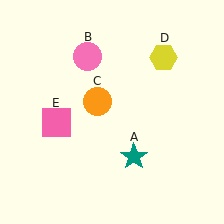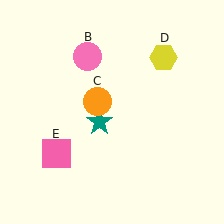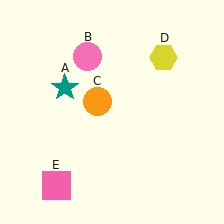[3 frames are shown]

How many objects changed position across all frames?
2 objects changed position: teal star (object A), pink square (object E).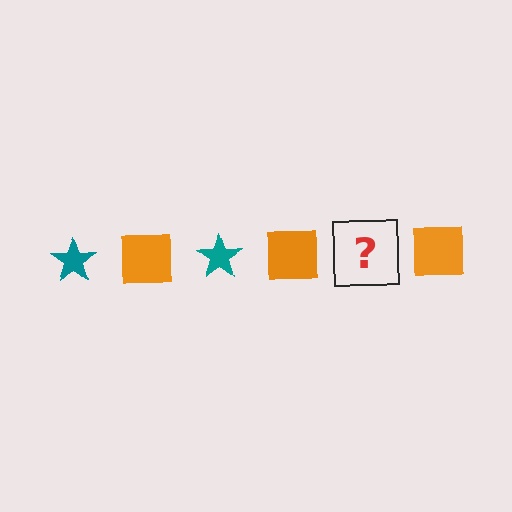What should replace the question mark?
The question mark should be replaced with a teal star.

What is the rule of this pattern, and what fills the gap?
The rule is that the pattern alternates between teal star and orange square. The gap should be filled with a teal star.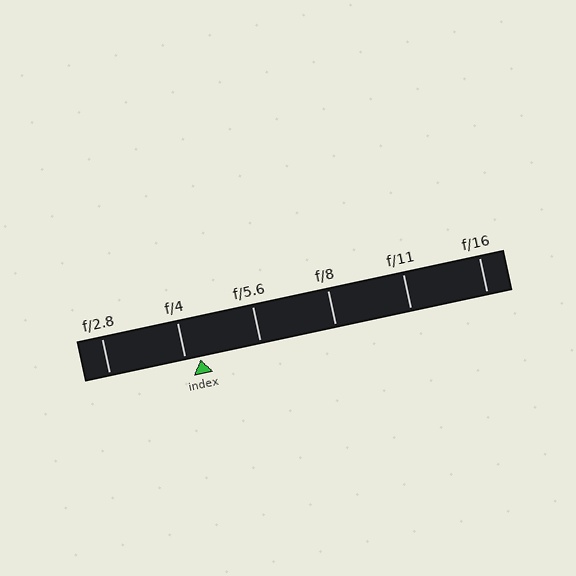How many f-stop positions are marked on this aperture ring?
There are 6 f-stop positions marked.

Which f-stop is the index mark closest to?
The index mark is closest to f/4.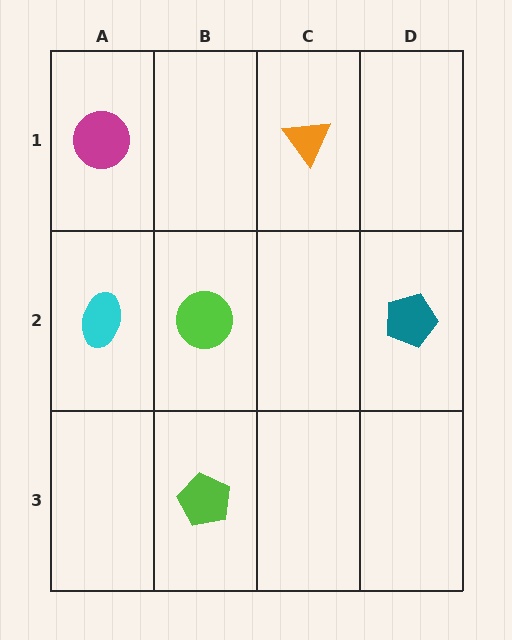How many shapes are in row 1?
2 shapes.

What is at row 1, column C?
An orange triangle.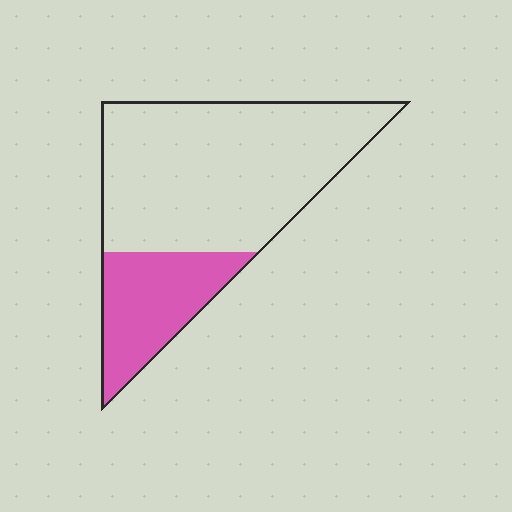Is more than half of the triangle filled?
No.